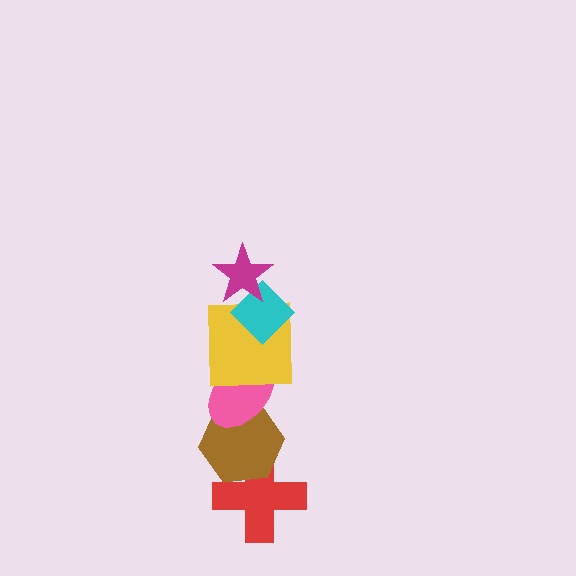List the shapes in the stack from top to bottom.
From top to bottom: the magenta star, the cyan diamond, the yellow square, the pink ellipse, the brown hexagon, the red cross.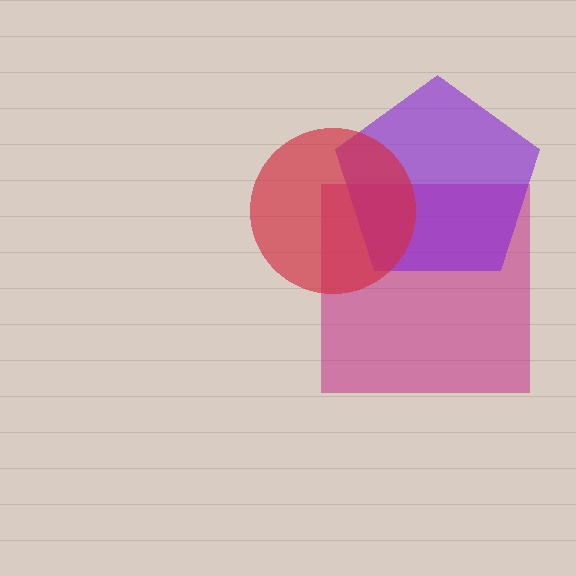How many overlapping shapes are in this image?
There are 3 overlapping shapes in the image.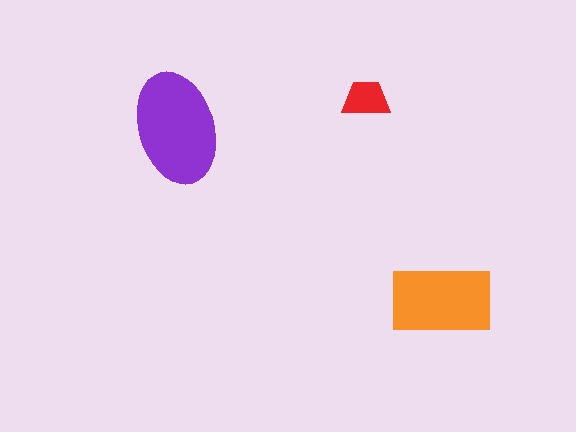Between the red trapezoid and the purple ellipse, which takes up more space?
The purple ellipse.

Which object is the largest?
The purple ellipse.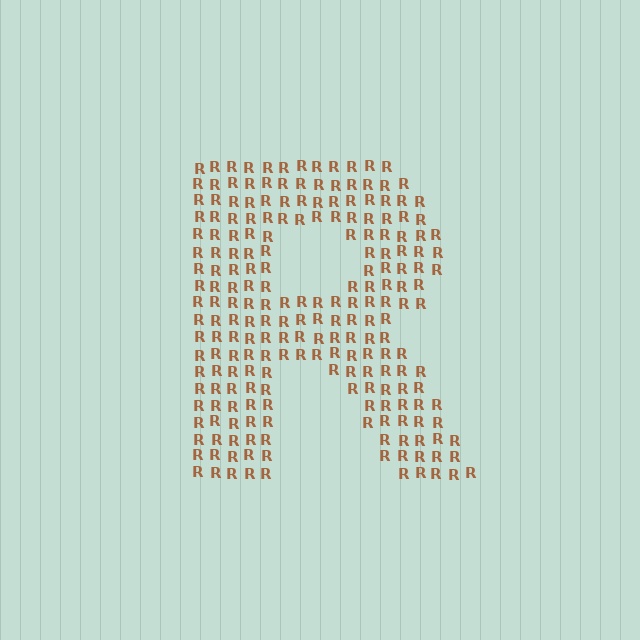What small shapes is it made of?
It is made of small letter R's.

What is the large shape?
The large shape is the letter R.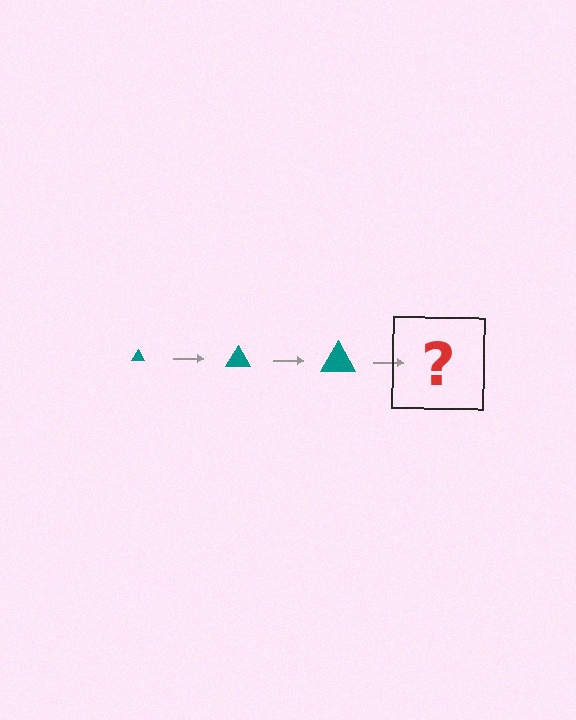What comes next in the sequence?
The next element should be a teal triangle, larger than the previous one.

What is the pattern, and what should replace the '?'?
The pattern is that the triangle gets progressively larger each step. The '?' should be a teal triangle, larger than the previous one.